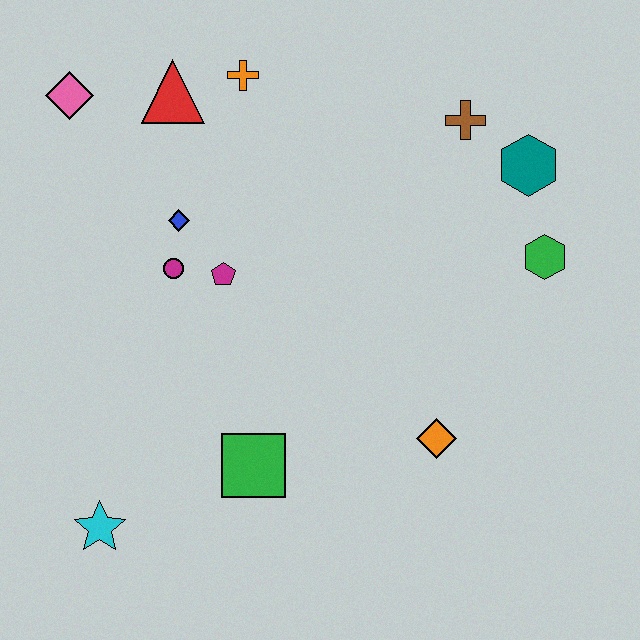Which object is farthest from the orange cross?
The cyan star is farthest from the orange cross.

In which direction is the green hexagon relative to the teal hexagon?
The green hexagon is below the teal hexagon.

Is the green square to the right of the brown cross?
No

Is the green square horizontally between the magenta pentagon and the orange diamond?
Yes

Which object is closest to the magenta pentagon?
The magenta circle is closest to the magenta pentagon.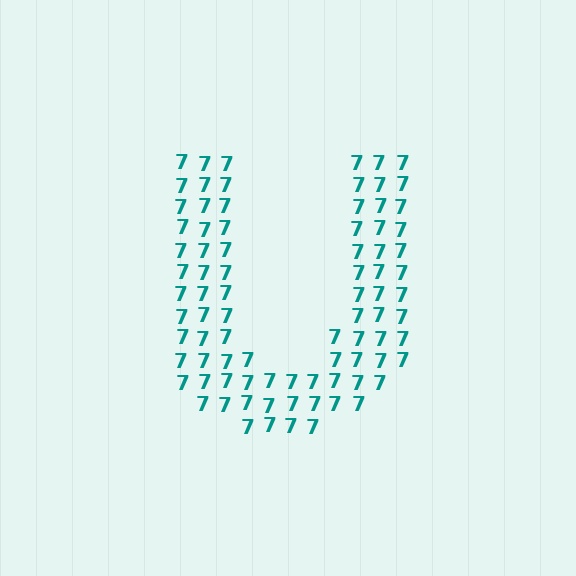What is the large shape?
The large shape is the letter U.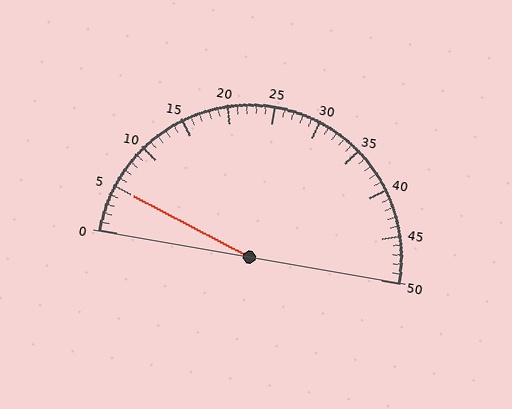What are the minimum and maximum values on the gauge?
The gauge ranges from 0 to 50.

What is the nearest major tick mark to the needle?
The nearest major tick mark is 5.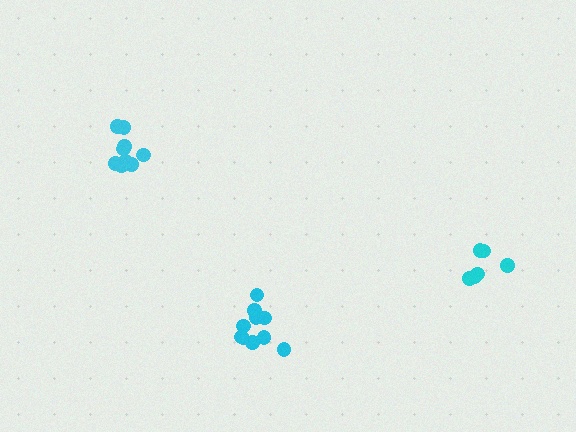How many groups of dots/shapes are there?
There are 3 groups.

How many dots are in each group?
Group 1: 10 dots, Group 2: 6 dots, Group 3: 9 dots (25 total).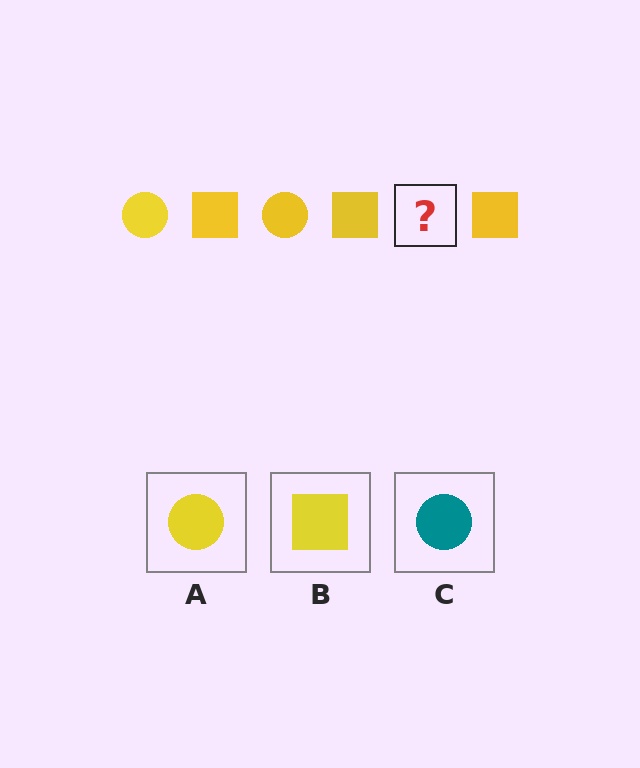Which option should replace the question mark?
Option A.